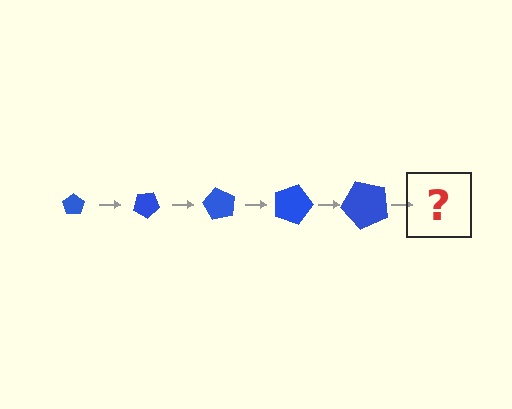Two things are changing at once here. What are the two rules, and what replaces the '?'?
The two rules are that the pentagon grows larger each step and it rotates 30 degrees each step. The '?' should be a pentagon, larger than the previous one and rotated 150 degrees from the start.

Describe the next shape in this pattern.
It should be a pentagon, larger than the previous one and rotated 150 degrees from the start.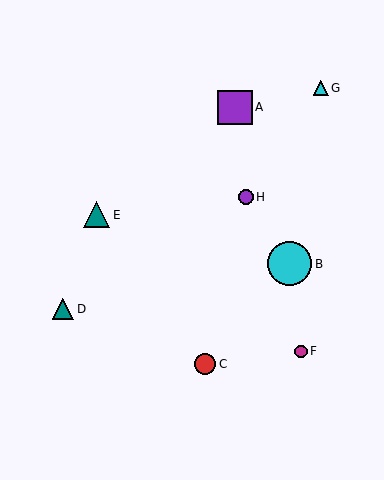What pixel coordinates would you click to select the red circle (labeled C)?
Click at (205, 364) to select the red circle C.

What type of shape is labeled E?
Shape E is a teal triangle.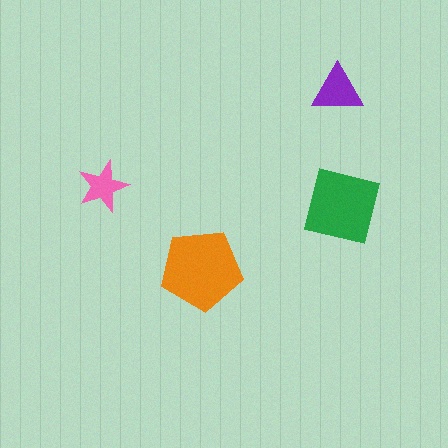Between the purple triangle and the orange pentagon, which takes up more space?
The orange pentagon.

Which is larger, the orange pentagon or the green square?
The orange pentagon.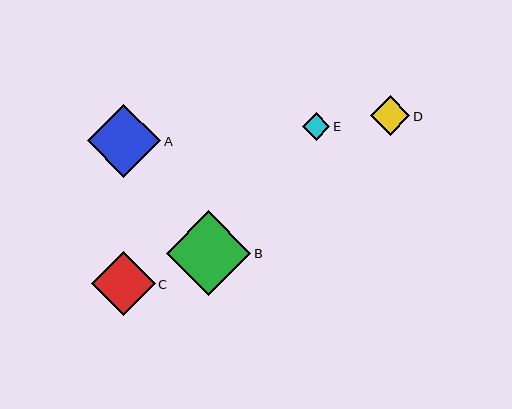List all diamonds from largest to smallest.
From largest to smallest: B, A, C, D, E.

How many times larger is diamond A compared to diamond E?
Diamond A is approximately 2.6 times the size of diamond E.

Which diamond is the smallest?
Diamond E is the smallest with a size of approximately 28 pixels.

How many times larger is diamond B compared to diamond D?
Diamond B is approximately 2.1 times the size of diamond D.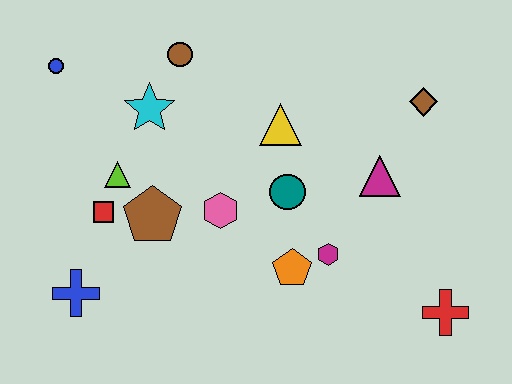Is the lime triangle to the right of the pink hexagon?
No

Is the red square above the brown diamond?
No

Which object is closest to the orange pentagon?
The magenta hexagon is closest to the orange pentagon.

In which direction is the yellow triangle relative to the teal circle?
The yellow triangle is above the teal circle.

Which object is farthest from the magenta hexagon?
The blue circle is farthest from the magenta hexagon.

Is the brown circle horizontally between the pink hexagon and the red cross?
No